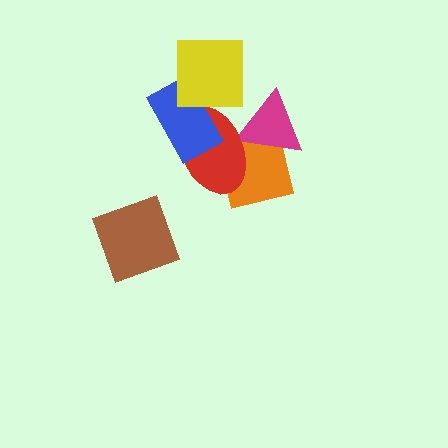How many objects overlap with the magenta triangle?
2 objects overlap with the magenta triangle.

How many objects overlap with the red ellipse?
3 objects overlap with the red ellipse.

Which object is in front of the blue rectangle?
The yellow square is in front of the blue rectangle.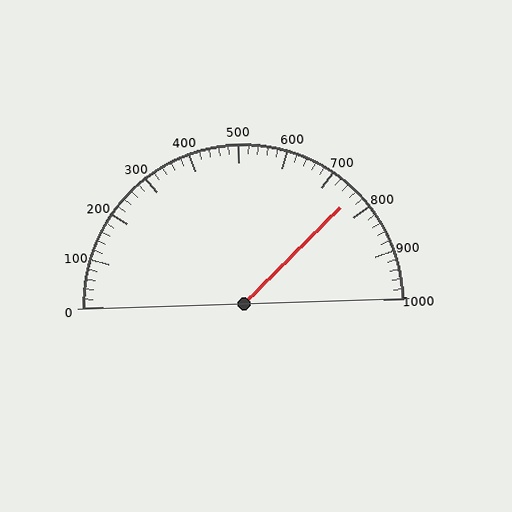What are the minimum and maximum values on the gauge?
The gauge ranges from 0 to 1000.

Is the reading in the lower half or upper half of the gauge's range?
The reading is in the upper half of the range (0 to 1000).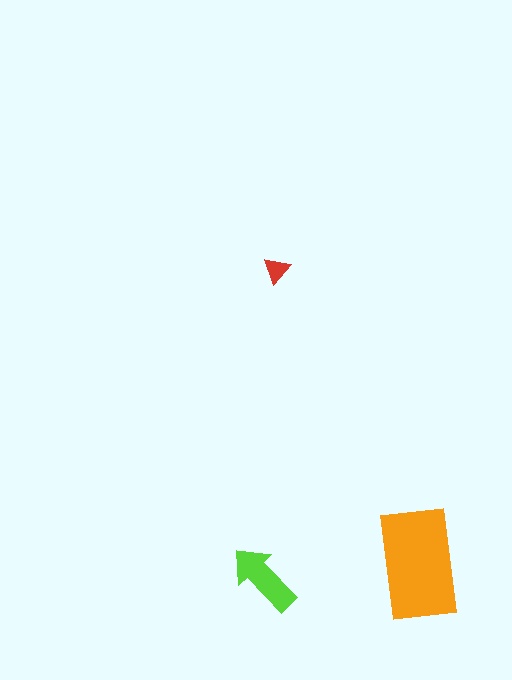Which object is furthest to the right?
The orange rectangle is rightmost.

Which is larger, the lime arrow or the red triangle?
The lime arrow.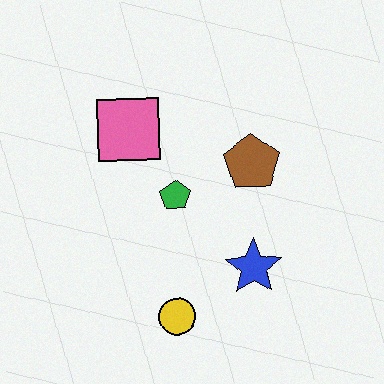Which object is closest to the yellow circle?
The blue star is closest to the yellow circle.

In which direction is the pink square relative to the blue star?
The pink square is above the blue star.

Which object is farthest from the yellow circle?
The pink square is farthest from the yellow circle.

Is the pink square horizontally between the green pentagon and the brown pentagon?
No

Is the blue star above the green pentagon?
No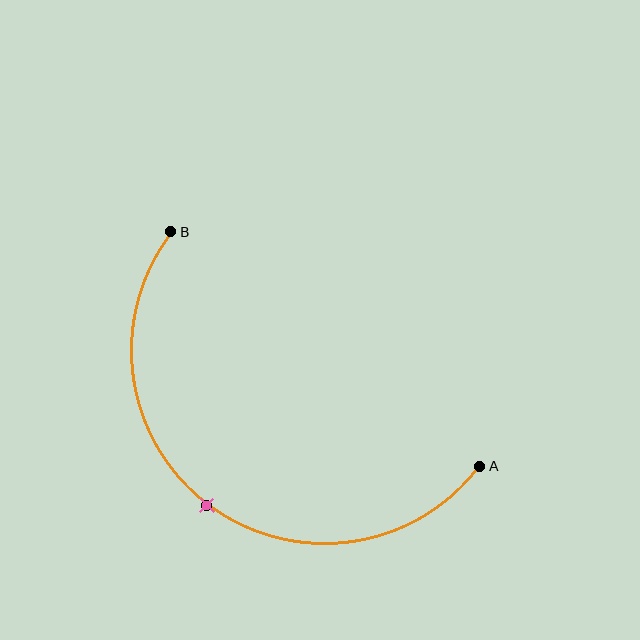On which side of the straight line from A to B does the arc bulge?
The arc bulges below and to the left of the straight line connecting A and B.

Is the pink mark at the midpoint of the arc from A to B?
Yes. The pink mark lies on the arc at equal arc-length from both A and B — it is the arc midpoint.